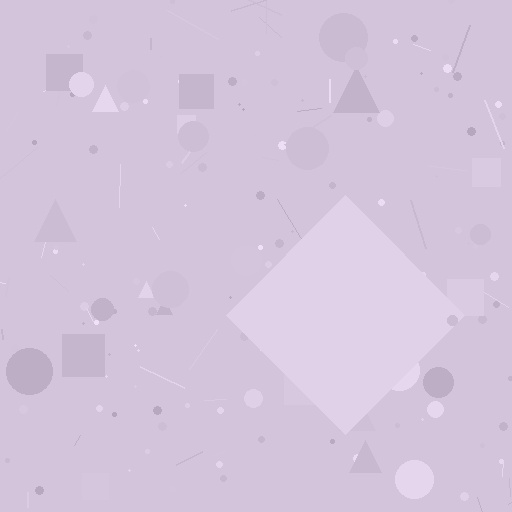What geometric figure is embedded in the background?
A diamond is embedded in the background.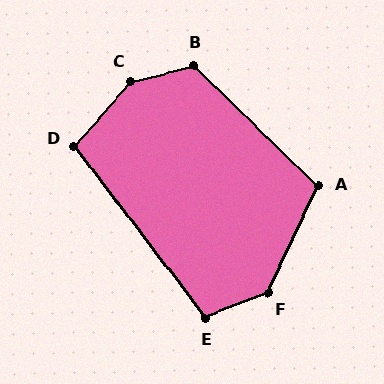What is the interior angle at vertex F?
Approximately 136 degrees (obtuse).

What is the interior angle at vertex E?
Approximately 106 degrees (obtuse).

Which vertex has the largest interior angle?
C, at approximately 145 degrees.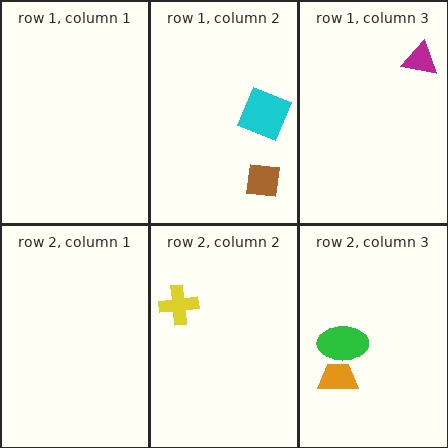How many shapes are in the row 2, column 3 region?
2.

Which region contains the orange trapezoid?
The row 2, column 3 region.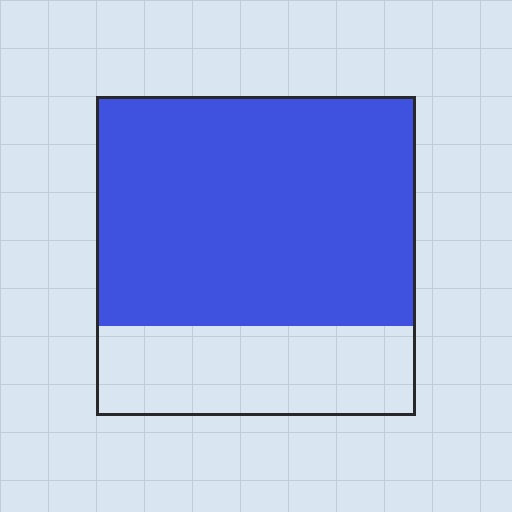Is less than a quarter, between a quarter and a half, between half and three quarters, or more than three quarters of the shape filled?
Between half and three quarters.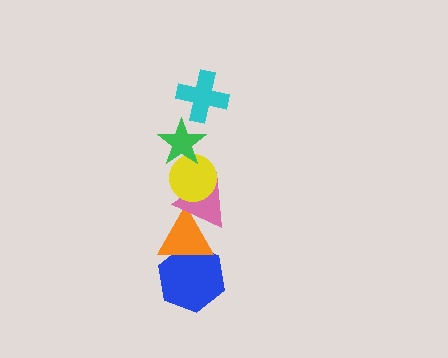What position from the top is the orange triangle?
The orange triangle is 5th from the top.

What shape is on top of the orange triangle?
The pink triangle is on top of the orange triangle.